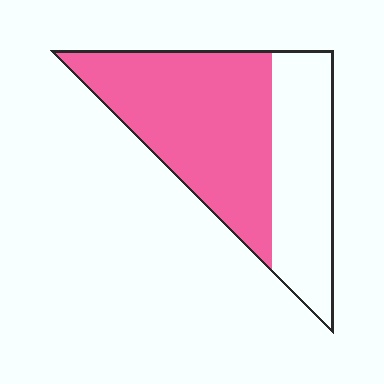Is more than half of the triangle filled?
Yes.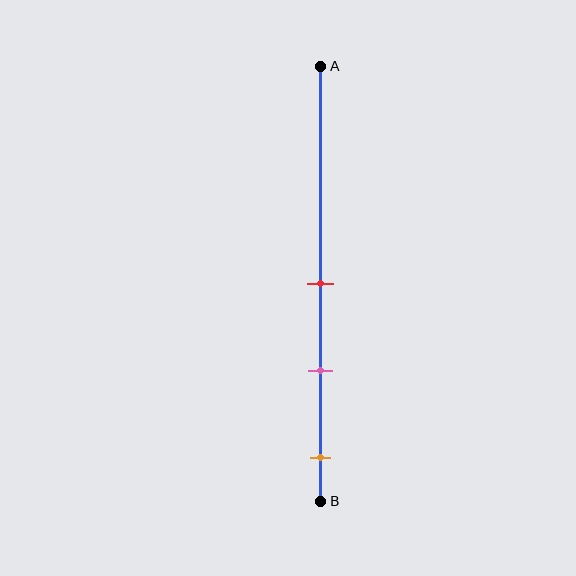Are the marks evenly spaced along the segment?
Yes, the marks are approximately evenly spaced.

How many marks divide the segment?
There are 3 marks dividing the segment.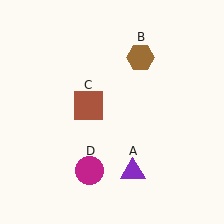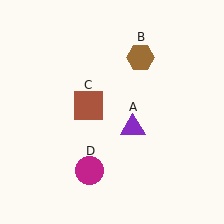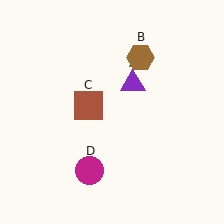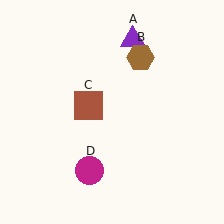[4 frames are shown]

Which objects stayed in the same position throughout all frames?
Brown hexagon (object B) and brown square (object C) and magenta circle (object D) remained stationary.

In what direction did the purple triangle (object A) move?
The purple triangle (object A) moved up.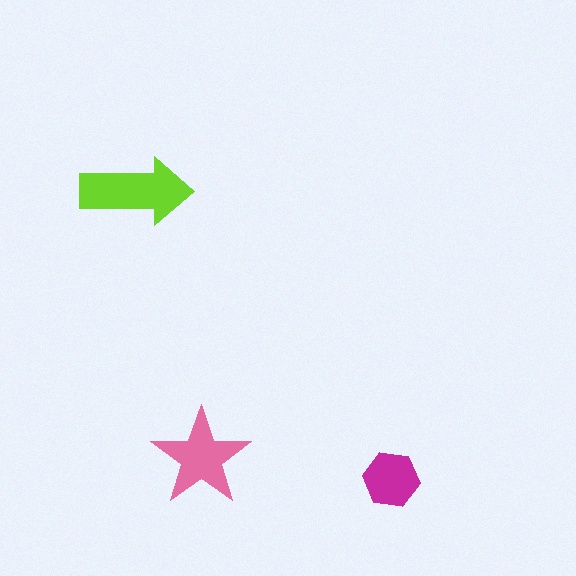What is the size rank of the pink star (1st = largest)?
2nd.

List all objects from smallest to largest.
The magenta hexagon, the pink star, the lime arrow.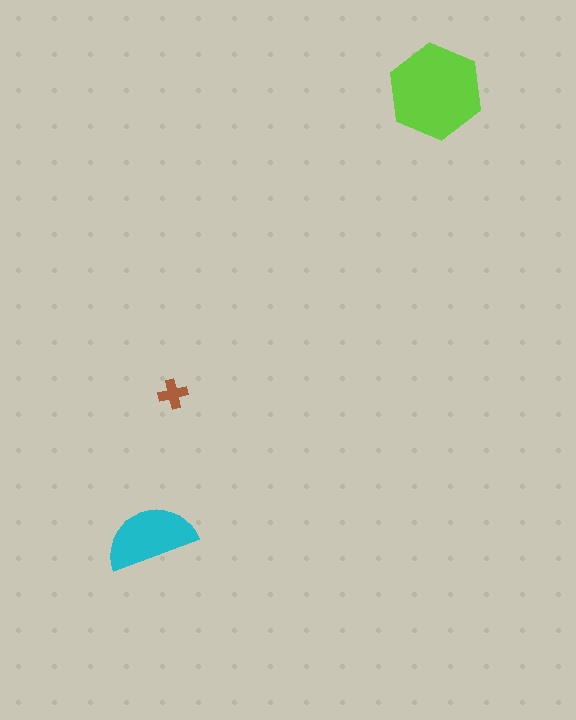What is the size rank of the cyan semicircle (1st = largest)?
2nd.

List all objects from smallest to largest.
The brown cross, the cyan semicircle, the lime hexagon.